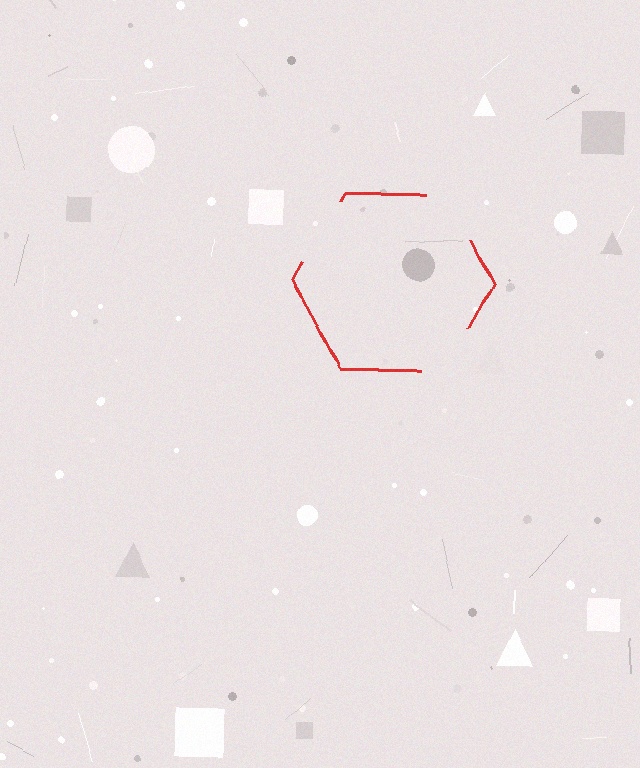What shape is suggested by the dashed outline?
The dashed outline suggests a hexagon.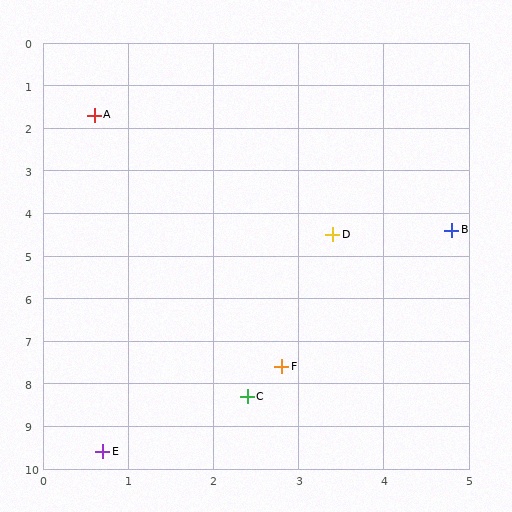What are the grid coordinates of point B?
Point B is at approximately (4.8, 4.4).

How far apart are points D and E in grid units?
Points D and E are about 5.8 grid units apart.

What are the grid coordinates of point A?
Point A is at approximately (0.6, 1.7).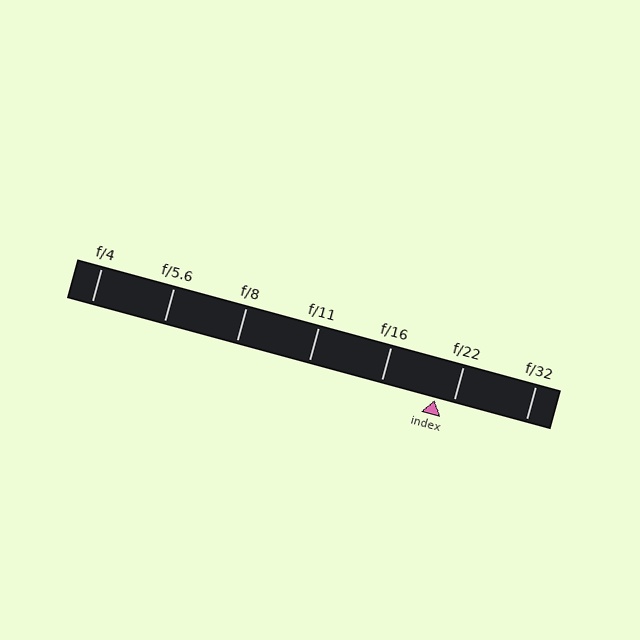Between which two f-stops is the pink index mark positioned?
The index mark is between f/16 and f/22.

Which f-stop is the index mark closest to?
The index mark is closest to f/22.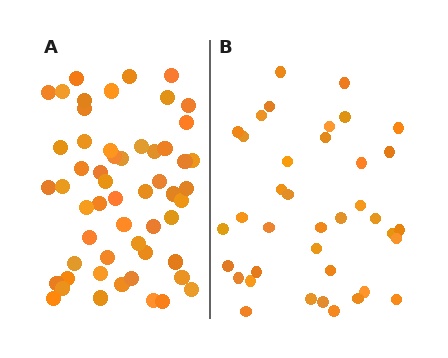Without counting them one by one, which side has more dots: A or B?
Region A (the left region) has more dots.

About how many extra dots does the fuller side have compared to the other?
Region A has approximately 15 more dots than region B.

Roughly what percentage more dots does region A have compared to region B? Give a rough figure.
About 45% more.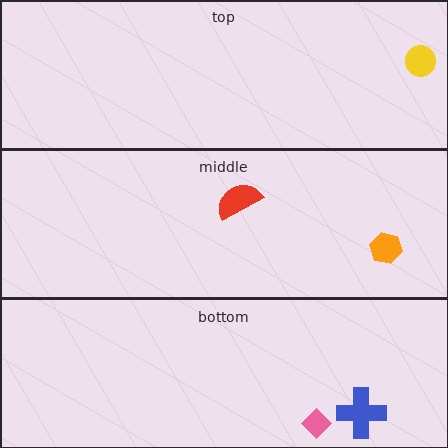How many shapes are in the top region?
1.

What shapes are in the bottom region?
The blue cross, the pink diamond.